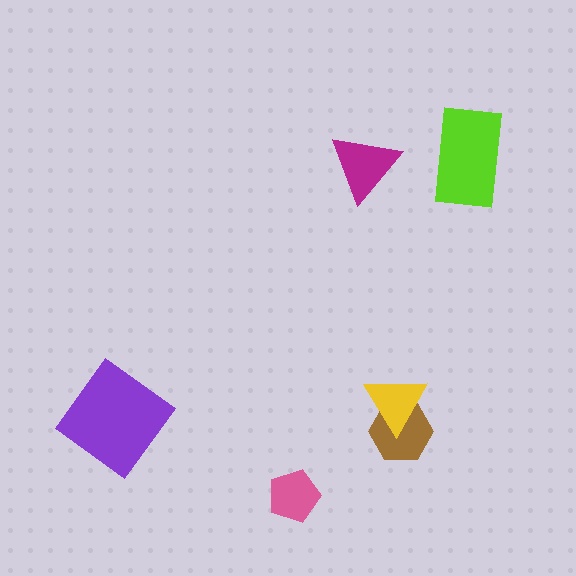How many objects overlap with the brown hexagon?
1 object overlaps with the brown hexagon.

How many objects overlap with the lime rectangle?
0 objects overlap with the lime rectangle.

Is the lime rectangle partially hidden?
No, no other shape covers it.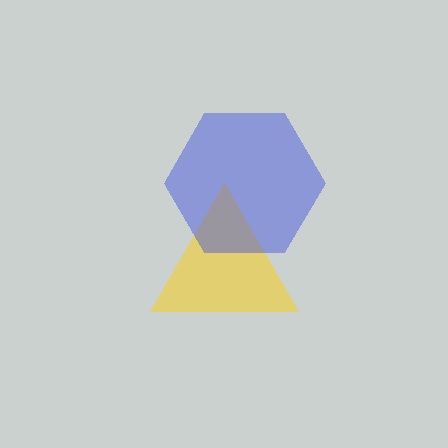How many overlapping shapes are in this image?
There are 2 overlapping shapes in the image.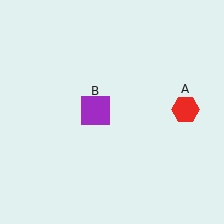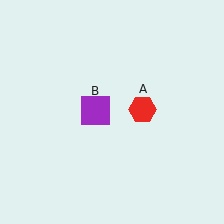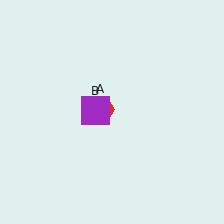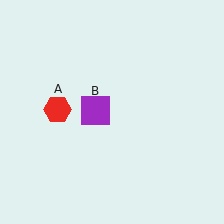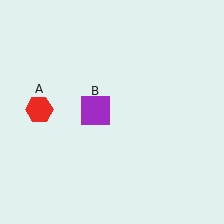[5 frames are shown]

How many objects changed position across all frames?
1 object changed position: red hexagon (object A).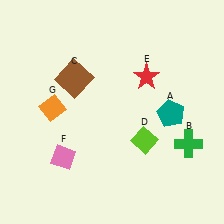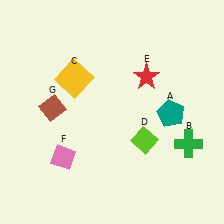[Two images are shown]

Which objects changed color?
C changed from brown to yellow. G changed from orange to brown.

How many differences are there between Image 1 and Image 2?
There are 2 differences between the two images.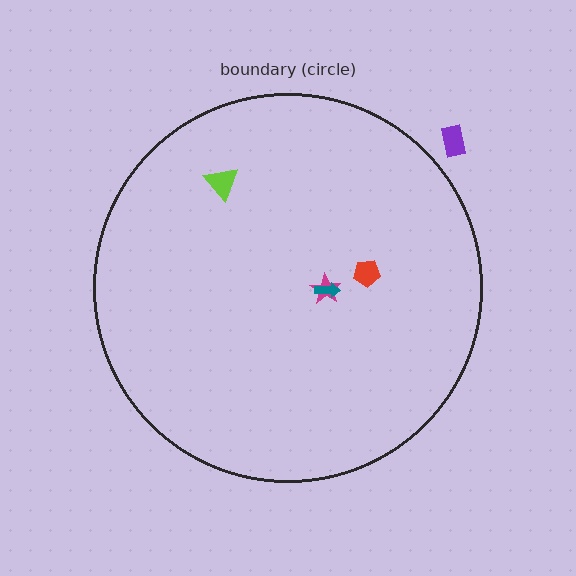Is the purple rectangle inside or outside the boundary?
Outside.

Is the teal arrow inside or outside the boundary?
Inside.